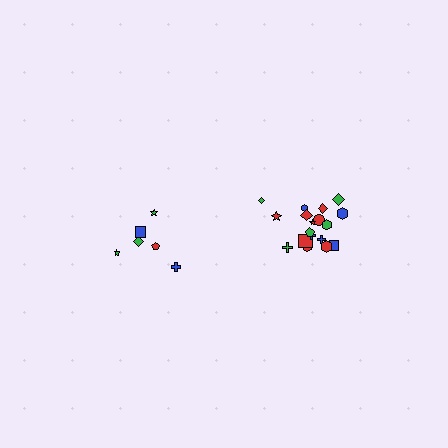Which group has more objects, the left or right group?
The right group.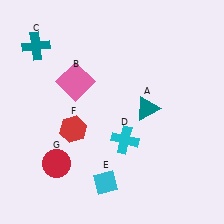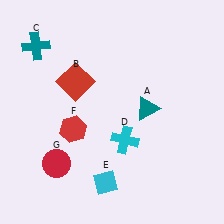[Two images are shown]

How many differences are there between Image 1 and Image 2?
There is 1 difference between the two images.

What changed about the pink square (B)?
In Image 1, B is pink. In Image 2, it changed to red.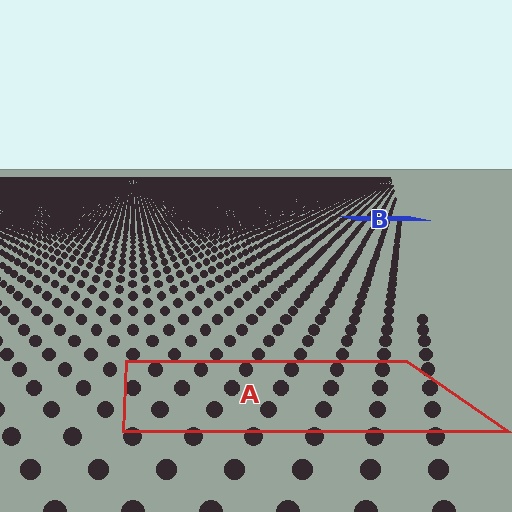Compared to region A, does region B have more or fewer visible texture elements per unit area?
Region B has more texture elements per unit area — they are packed more densely because it is farther away.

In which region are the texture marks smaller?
The texture marks are smaller in region B, because it is farther away.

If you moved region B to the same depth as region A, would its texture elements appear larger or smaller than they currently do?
They would appear larger. At a closer depth, the same texture elements are projected at a bigger on-screen size.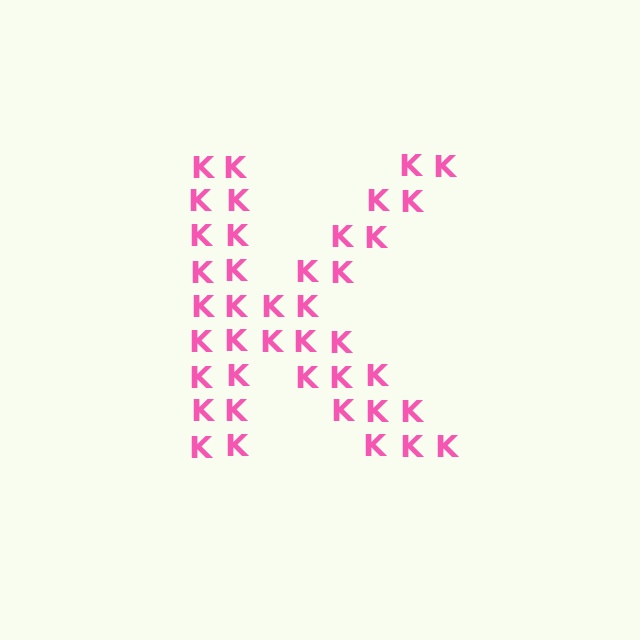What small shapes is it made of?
It is made of small letter K's.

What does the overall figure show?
The overall figure shows the letter K.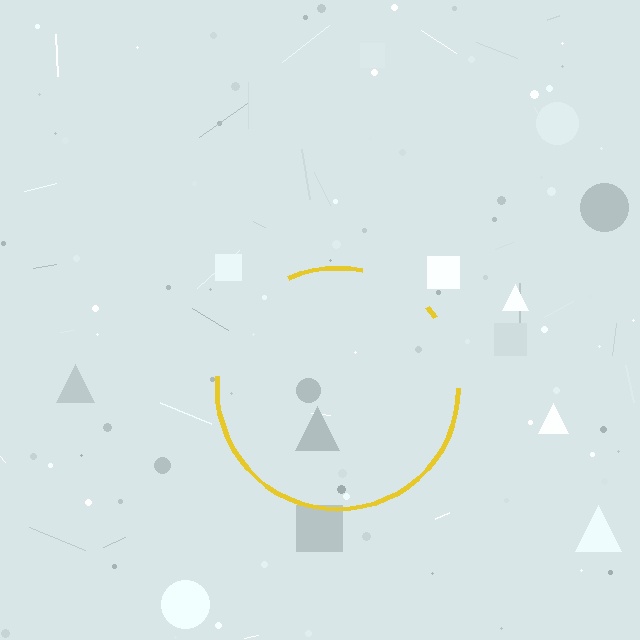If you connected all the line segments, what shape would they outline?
They would outline a circle.